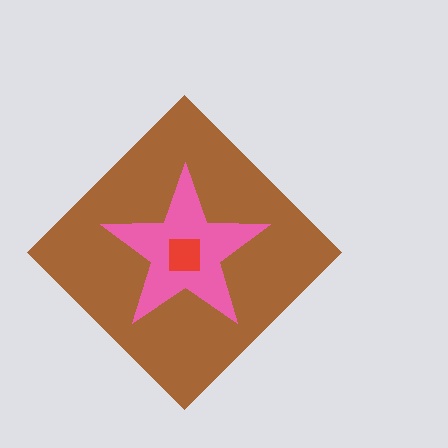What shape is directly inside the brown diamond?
The pink star.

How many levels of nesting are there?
3.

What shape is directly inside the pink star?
The red square.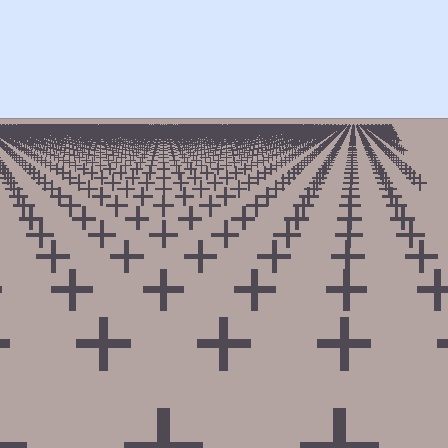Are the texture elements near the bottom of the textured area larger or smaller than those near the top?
Larger. Near the bottom, elements are closer to the viewer and appear at a bigger on-screen size.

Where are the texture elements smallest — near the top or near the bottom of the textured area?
Near the top.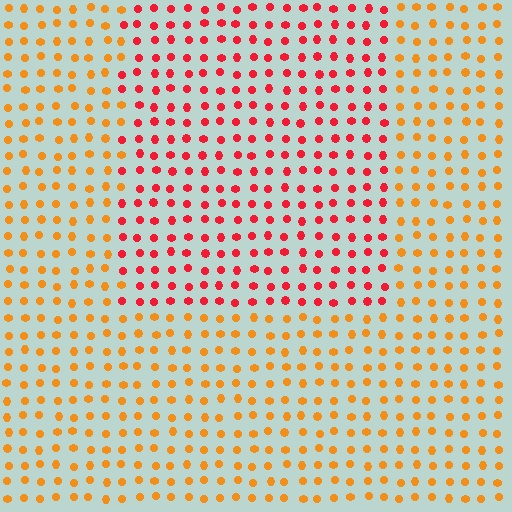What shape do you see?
I see a rectangle.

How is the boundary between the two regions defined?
The boundary is defined purely by a slight shift in hue (about 40 degrees). Spacing, size, and orientation are identical on both sides.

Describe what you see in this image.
The image is filled with small orange elements in a uniform arrangement. A rectangle-shaped region is visible where the elements are tinted to a slightly different hue, forming a subtle color boundary.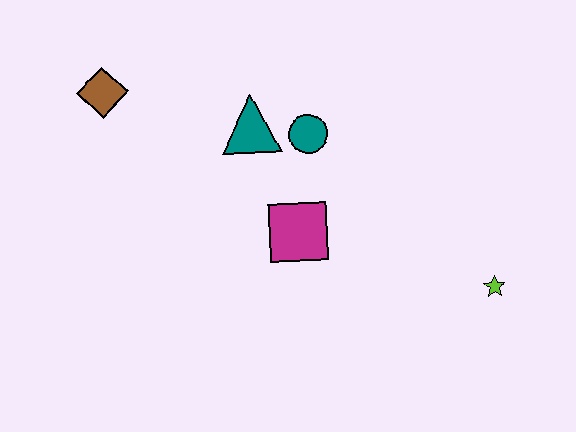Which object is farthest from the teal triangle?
The lime star is farthest from the teal triangle.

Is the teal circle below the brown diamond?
Yes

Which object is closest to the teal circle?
The teal triangle is closest to the teal circle.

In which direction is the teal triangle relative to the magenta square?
The teal triangle is above the magenta square.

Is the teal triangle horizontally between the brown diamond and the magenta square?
Yes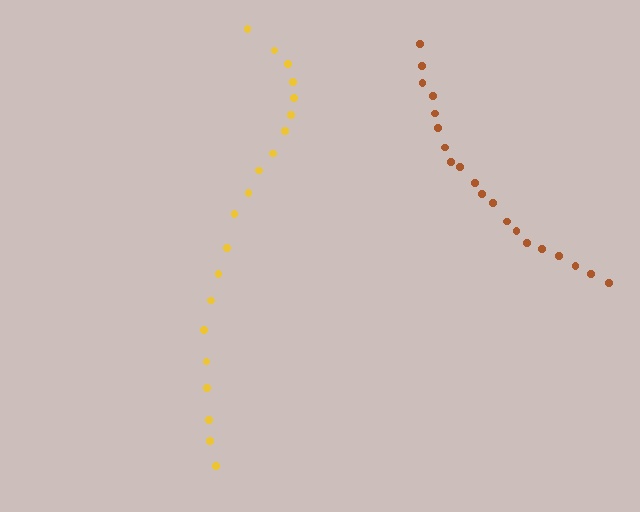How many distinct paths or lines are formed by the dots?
There are 2 distinct paths.